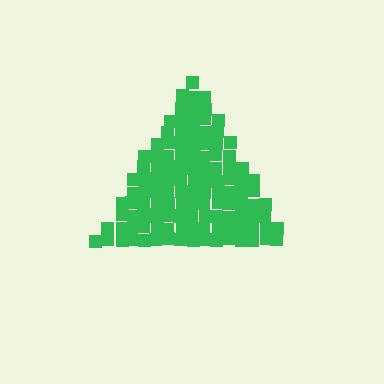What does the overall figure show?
The overall figure shows a triangle.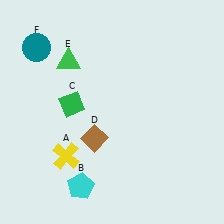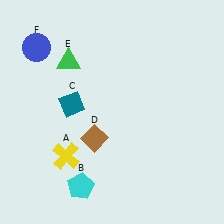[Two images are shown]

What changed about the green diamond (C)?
In Image 1, C is green. In Image 2, it changed to teal.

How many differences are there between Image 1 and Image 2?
There are 2 differences between the two images.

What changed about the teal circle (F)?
In Image 1, F is teal. In Image 2, it changed to blue.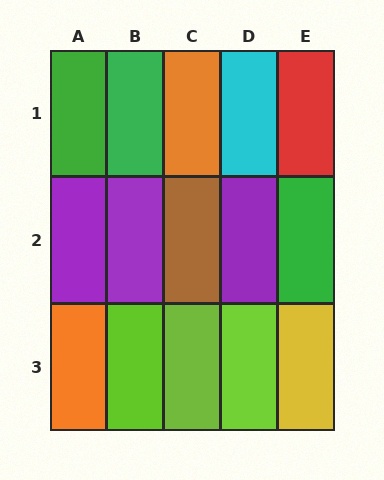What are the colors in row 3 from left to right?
Orange, lime, lime, lime, yellow.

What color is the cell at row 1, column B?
Green.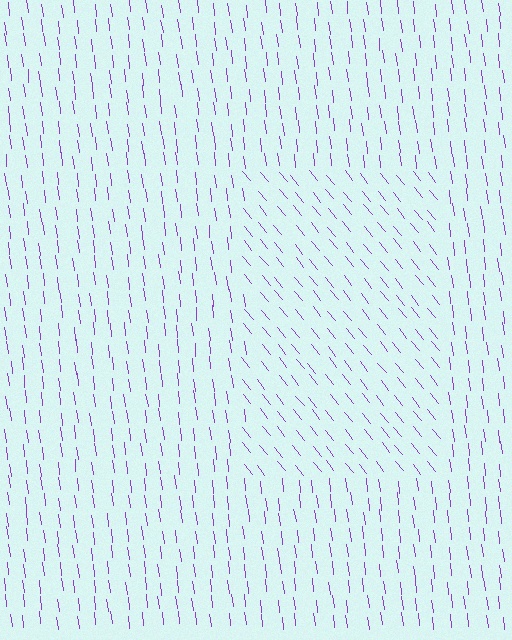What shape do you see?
I see a rectangle.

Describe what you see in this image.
The image is filled with small purple line segments. A rectangle region in the image has lines oriented differently from the surrounding lines, creating a visible texture boundary.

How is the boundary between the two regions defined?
The boundary is defined purely by a change in line orientation (approximately 32 degrees difference). All lines are the same color and thickness.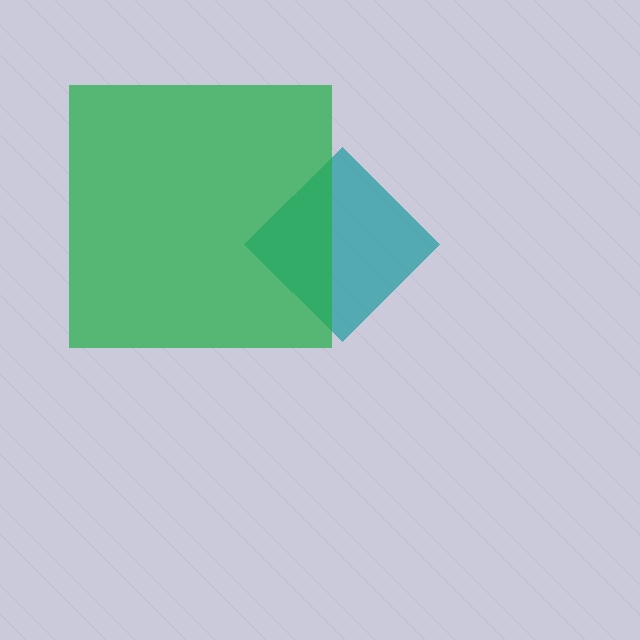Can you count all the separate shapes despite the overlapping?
Yes, there are 2 separate shapes.